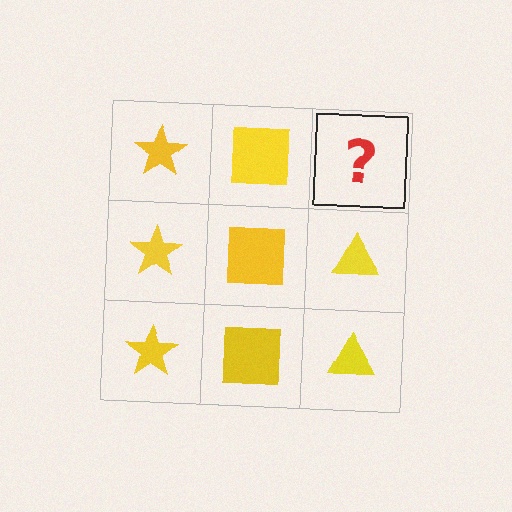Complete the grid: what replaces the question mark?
The question mark should be replaced with a yellow triangle.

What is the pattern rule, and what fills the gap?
The rule is that each column has a consistent shape. The gap should be filled with a yellow triangle.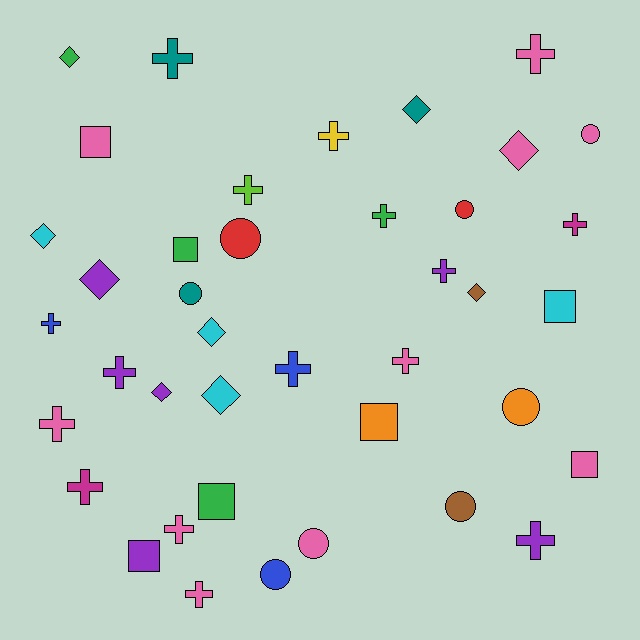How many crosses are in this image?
There are 16 crosses.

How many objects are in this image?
There are 40 objects.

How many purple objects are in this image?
There are 6 purple objects.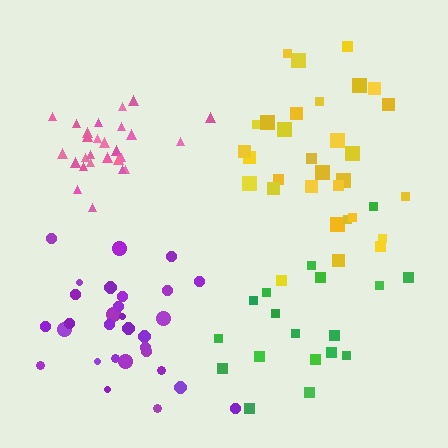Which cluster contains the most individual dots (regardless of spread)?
Yellow (31).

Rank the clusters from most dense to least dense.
pink, purple, yellow, green.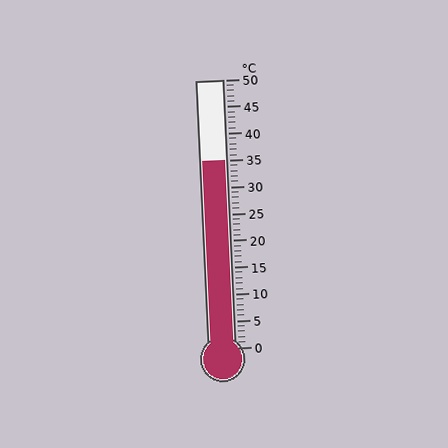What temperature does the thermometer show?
The thermometer shows approximately 35°C.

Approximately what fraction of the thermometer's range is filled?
The thermometer is filled to approximately 70% of its range.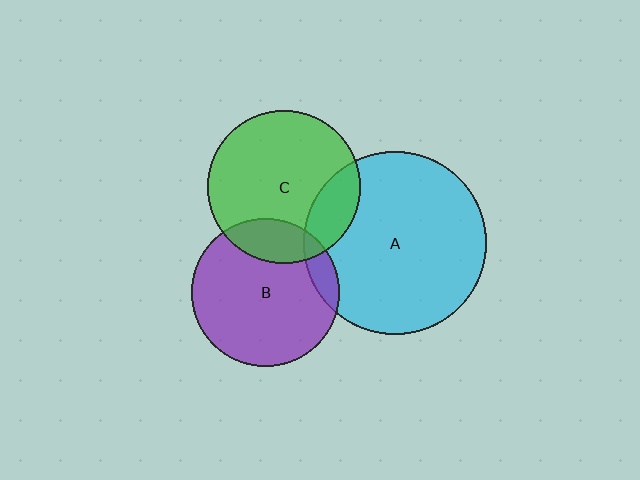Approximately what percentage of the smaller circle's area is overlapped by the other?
Approximately 20%.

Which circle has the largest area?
Circle A (cyan).